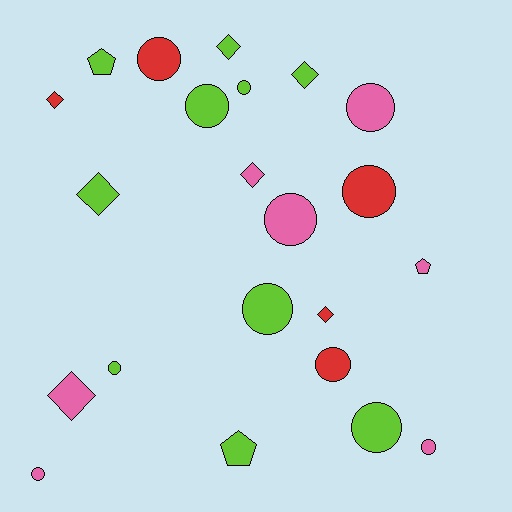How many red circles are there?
There are 3 red circles.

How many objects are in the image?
There are 22 objects.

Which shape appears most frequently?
Circle, with 12 objects.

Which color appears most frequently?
Lime, with 10 objects.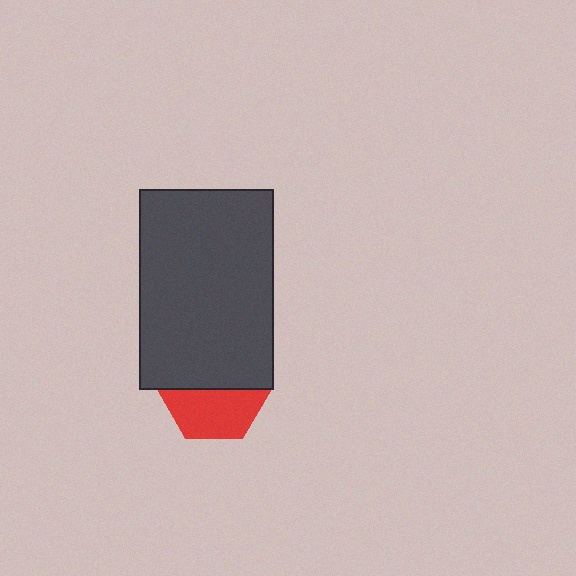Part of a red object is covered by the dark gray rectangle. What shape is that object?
It is a hexagon.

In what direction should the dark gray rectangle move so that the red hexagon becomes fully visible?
The dark gray rectangle should move up. That is the shortest direction to clear the overlap and leave the red hexagon fully visible.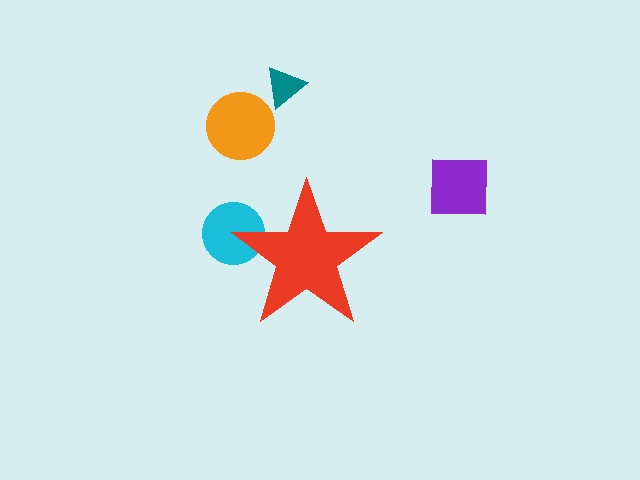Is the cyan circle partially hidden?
Yes, the cyan circle is partially hidden behind the red star.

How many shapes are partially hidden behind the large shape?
1 shape is partially hidden.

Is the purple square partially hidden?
No, the purple square is fully visible.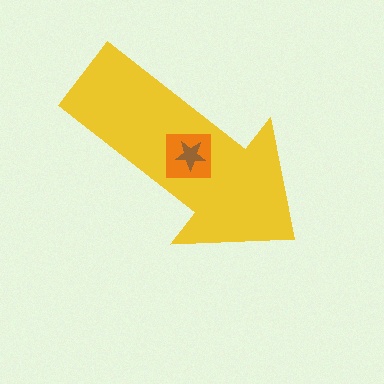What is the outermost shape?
The yellow arrow.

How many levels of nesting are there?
3.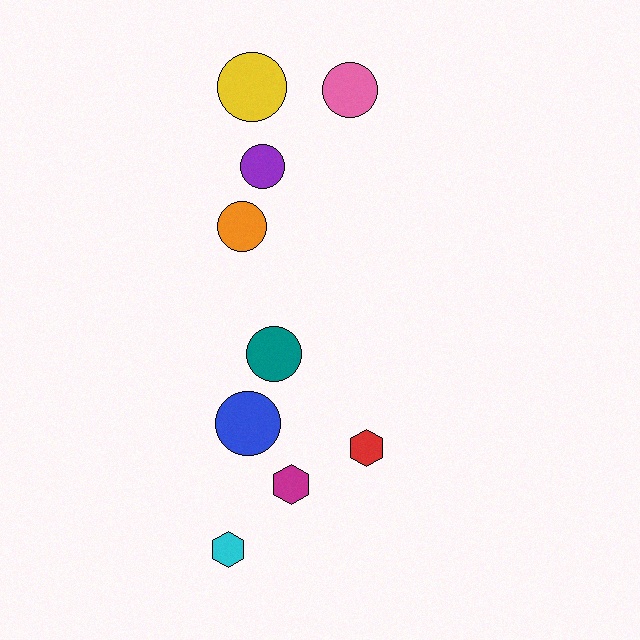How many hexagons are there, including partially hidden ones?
There are 3 hexagons.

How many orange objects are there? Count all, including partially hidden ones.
There is 1 orange object.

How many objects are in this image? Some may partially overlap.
There are 9 objects.